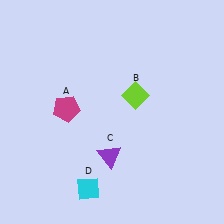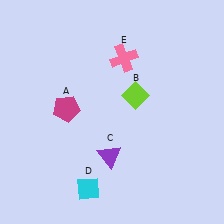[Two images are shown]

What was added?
A pink cross (E) was added in Image 2.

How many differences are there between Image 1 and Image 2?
There is 1 difference between the two images.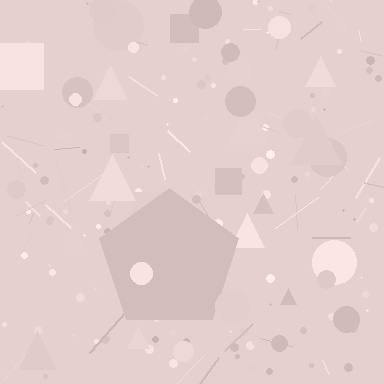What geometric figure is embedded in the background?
A pentagon is embedded in the background.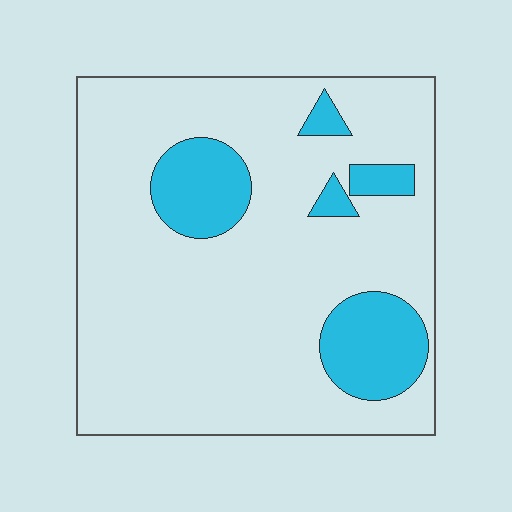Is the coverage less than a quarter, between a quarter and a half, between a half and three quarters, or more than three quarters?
Less than a quarter.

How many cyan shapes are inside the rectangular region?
5.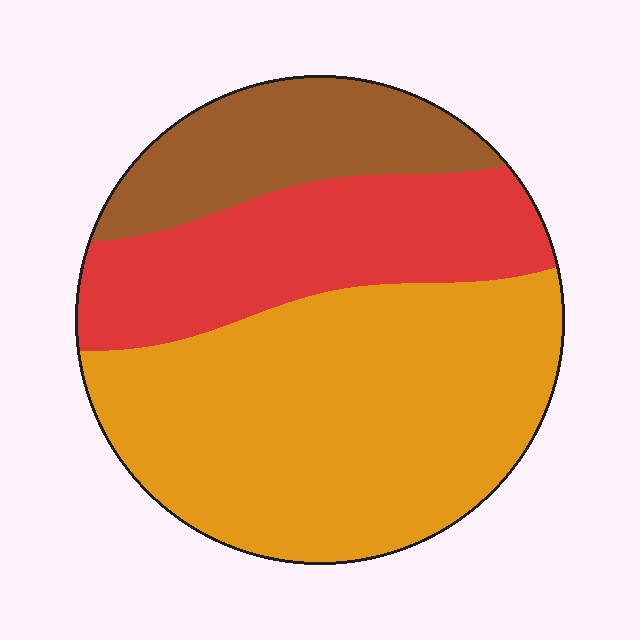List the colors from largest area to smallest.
From largest to smallest: orange, red, brown.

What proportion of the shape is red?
Red takes up between a quarter and a half of the shape.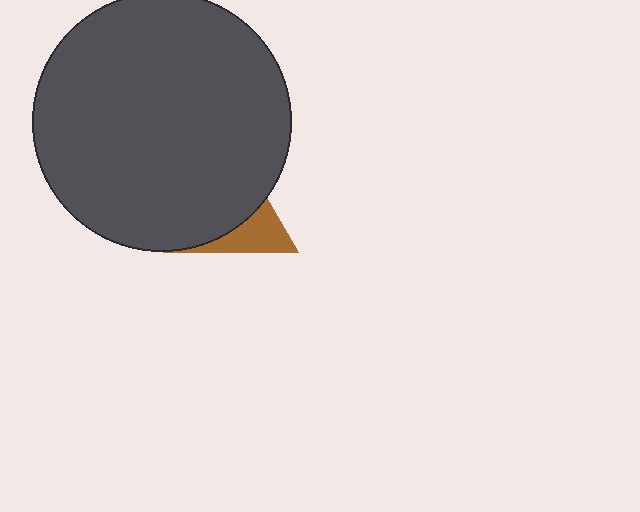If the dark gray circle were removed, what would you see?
You would see the complete brown triangle.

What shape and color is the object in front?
The object in front is a dark gray circle.